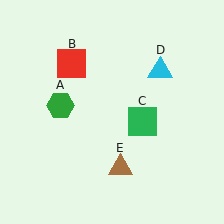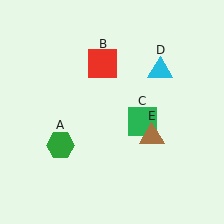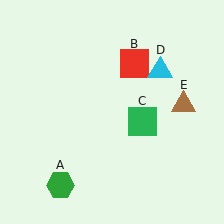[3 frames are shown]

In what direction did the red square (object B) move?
The red square (object B) moved right.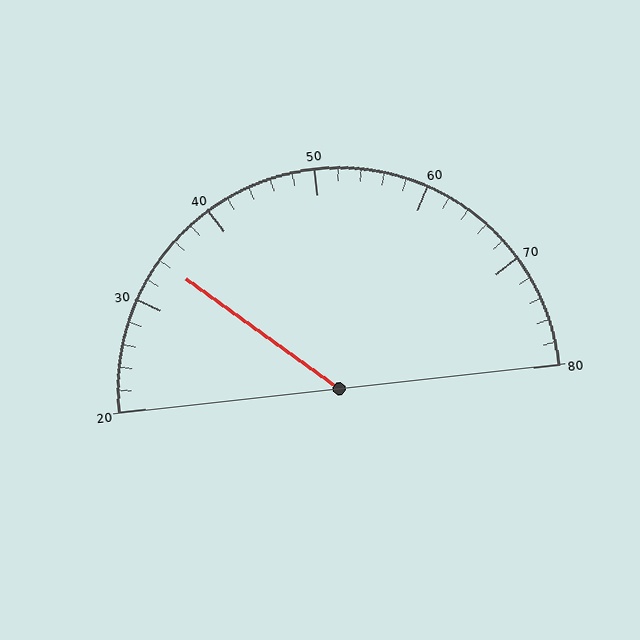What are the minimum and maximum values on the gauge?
The gauge ranges from 20 to 80.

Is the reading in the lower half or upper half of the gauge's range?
The reading is in the lower half of the range (20 to 80).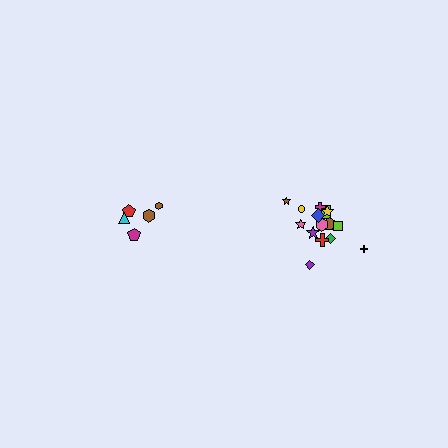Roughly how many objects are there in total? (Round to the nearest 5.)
Roughly 20 objects in total.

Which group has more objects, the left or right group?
The right group.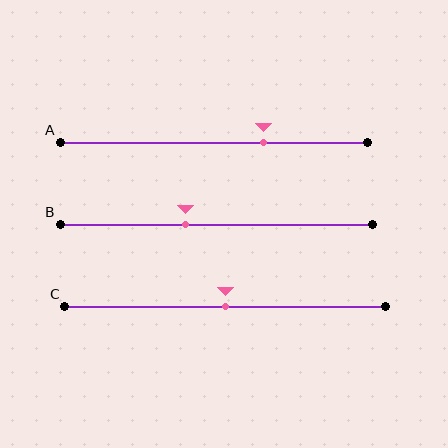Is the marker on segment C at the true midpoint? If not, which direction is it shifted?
Yes, the marker on segment C is at the true midpoint.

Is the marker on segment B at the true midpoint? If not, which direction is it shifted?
No, the marker on segment B is shifted to the left by about 10% of the segment length.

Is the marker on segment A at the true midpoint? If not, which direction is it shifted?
No, the marker on segment A is shifted to the right by about 16% of the segment length.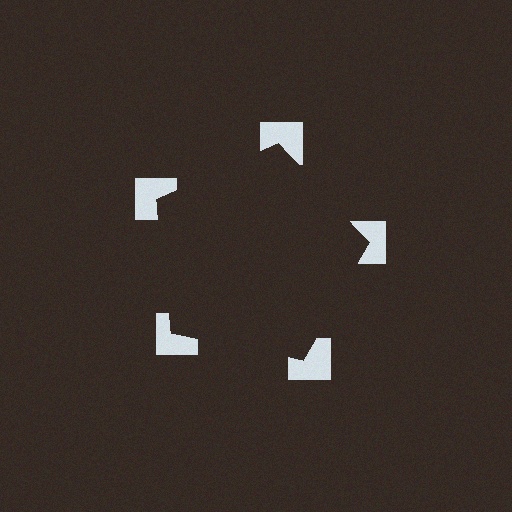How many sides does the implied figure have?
5 sides.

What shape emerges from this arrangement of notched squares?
An illusory pentagon — its edges are inferred from the aligned wedge cuts in the notched squares, not physically drawn.